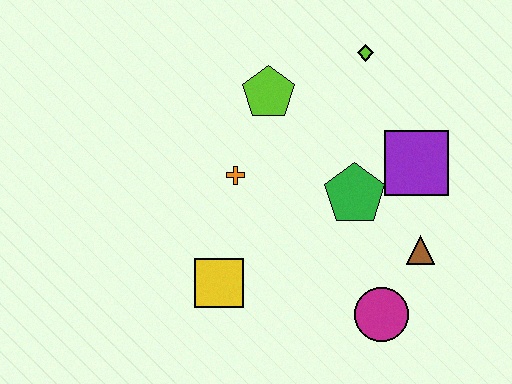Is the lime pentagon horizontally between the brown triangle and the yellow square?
Yes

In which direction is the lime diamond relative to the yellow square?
The lime diamond is above the yellow square.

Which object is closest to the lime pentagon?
The orange cross is closest to the lime pentagon.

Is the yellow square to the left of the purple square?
Yes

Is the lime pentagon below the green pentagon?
No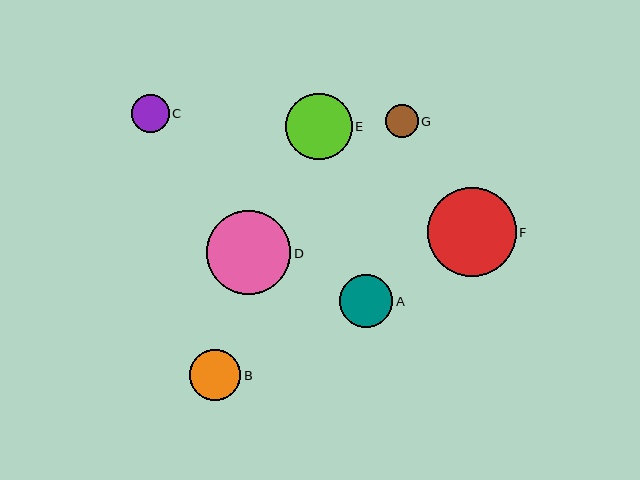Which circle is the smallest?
Circle G is the smallest with a size of approximately 32 pixels.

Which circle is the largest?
Circle F is the largest with a size of approximately 89 pixels.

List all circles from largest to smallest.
From largest to smallest: F, D, E, A, B, C, G.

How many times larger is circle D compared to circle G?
Circle D is approximately 2.6 times the size of circle G.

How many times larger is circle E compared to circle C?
Circle E is approximately 1.7 times the size of circle C.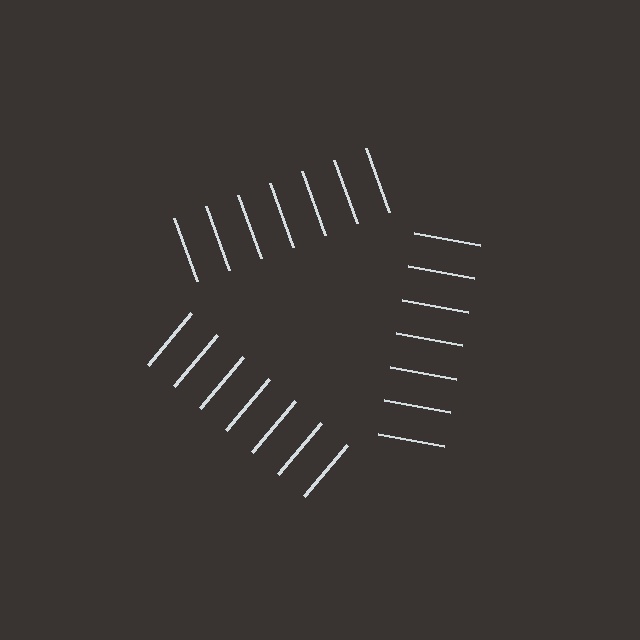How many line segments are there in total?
21 — 7 along each of the 3 edges.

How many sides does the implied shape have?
3 sides — the line-ends trace a triangle.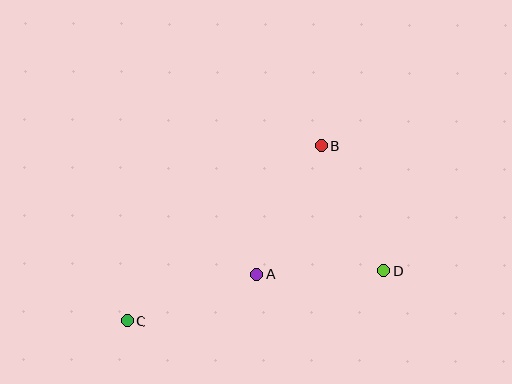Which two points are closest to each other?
Points A and D are closest to each other.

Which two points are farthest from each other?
Points B and C are farthest from each other.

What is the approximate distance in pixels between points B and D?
The distance between B and D is approximately 139 pixels.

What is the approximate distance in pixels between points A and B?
The distance between A and B is approximately 144 pixels.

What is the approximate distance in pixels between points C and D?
The distance between C and D is approximately 261 pixels.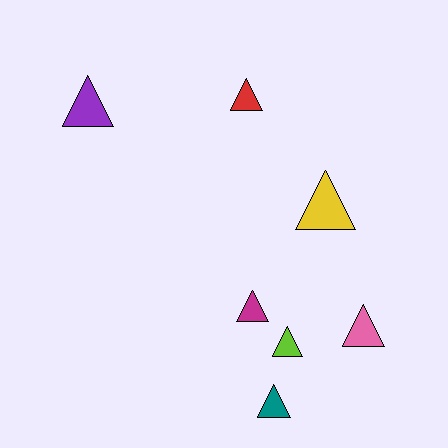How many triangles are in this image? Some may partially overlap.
There are 7 triangles.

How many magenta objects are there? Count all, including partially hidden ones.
There is 1 magenta object.